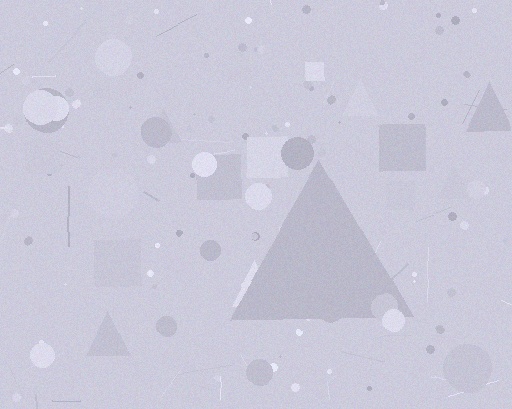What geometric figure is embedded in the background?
A triangle is embedded in the background.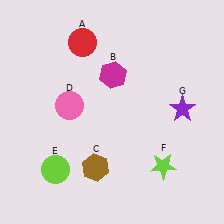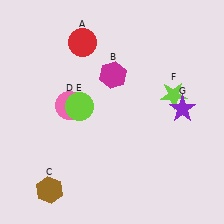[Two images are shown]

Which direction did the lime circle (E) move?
The lime circle (E) moved up.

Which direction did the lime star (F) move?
The lime star (F) moved up.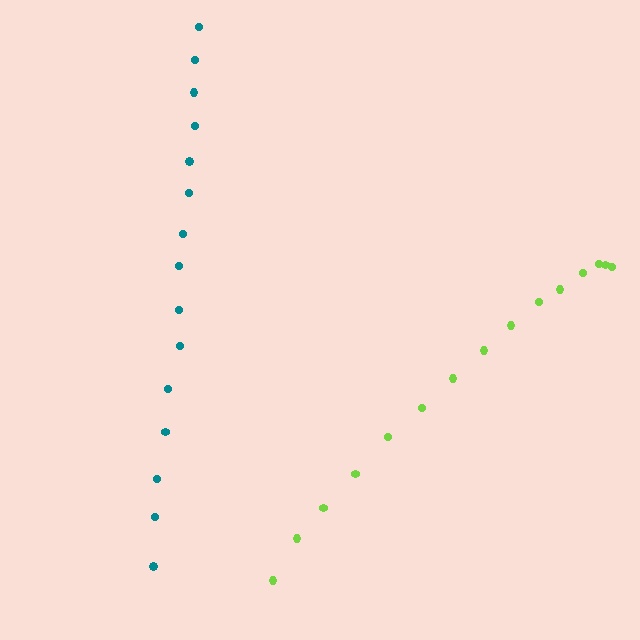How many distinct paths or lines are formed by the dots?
There are 2 distinct paths.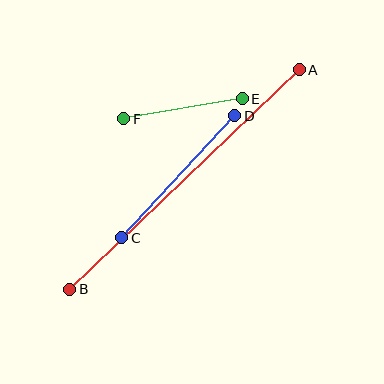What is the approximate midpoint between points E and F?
The midpoint is at approximately (183, 109) pixels.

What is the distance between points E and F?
The distance is approximately 120 pixels.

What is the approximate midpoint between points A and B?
The midpoint is at approximately (184, 179) pixels.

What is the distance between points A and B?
The distance is approximately 318 pixels.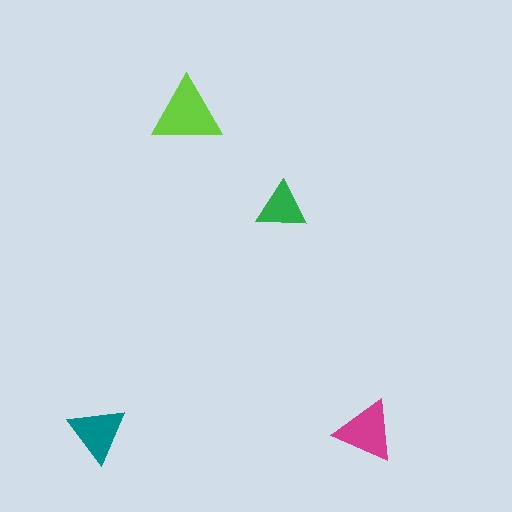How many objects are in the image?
There are 4 objects in the image.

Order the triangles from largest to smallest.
the lime one, the magenta one, the teal one, the green one.